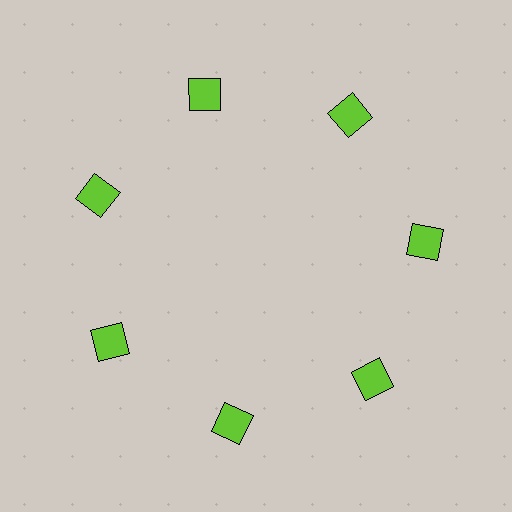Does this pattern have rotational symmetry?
Yes, this pattern has 7-fold rotational symmetry. It looks the same after rotating 51 degrees around the center.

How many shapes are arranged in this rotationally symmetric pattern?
There are 7 shapes, arranged in 7 groups of 1.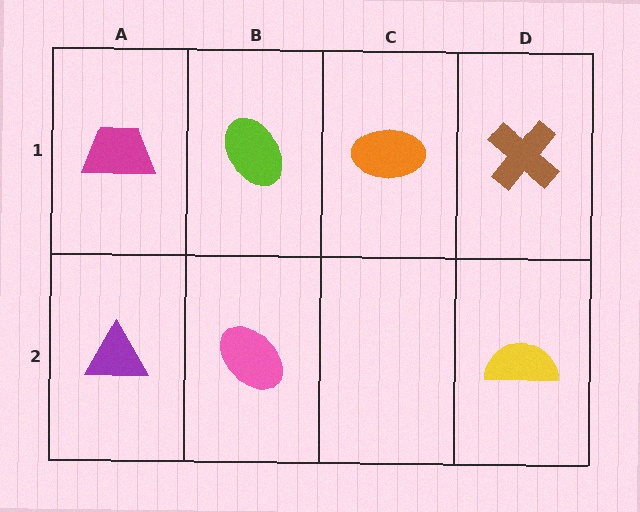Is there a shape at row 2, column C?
No, that cell is empty.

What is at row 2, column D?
A yellow semicircle.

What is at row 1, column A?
A magenta trapezoid.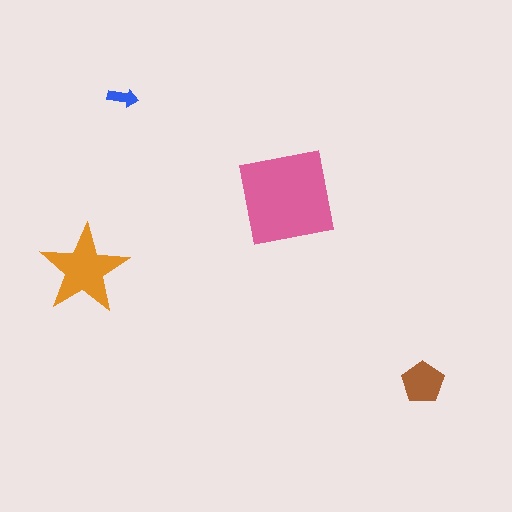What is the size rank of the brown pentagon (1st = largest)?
3rd.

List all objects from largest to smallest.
The pink square, the orange star, the brown pentagon, the blue arrow.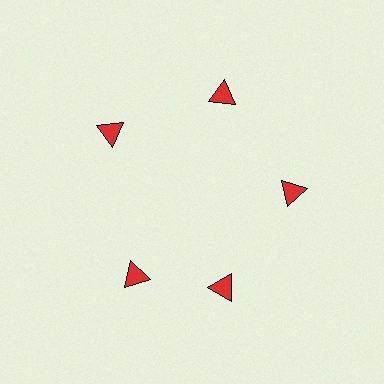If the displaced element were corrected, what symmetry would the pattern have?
It would have 5-fold rotational symmetry — the pattern would map onto itself every 72 degrees.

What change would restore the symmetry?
The symmetry would be restored by rotating it back into even spacing with its neighbors so that all 5 triangles sit at equal angles and equal distance from the center.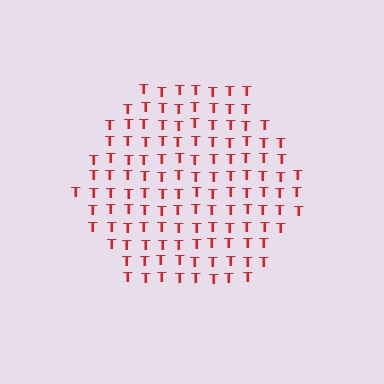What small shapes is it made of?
It is made of small letter T's.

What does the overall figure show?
The overall figure shows a hexagon.